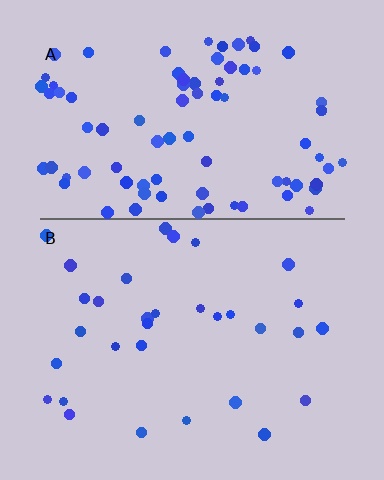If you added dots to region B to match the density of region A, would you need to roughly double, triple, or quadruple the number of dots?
Approximately triple.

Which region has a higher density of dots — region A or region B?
A (the top).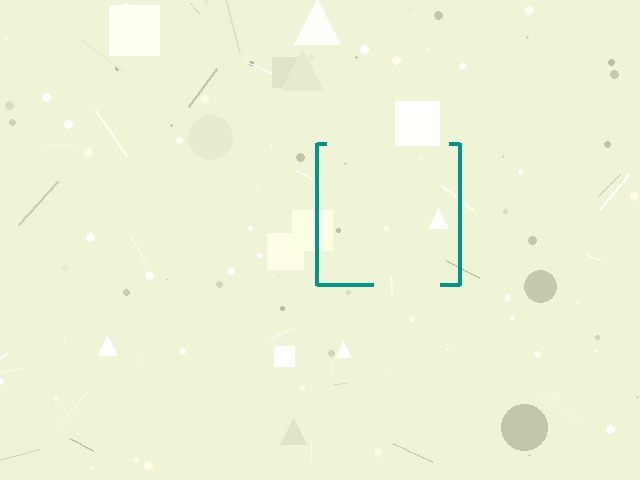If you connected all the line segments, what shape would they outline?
They would outline a square.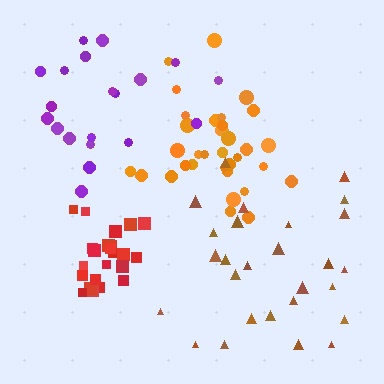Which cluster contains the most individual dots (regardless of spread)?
Orange (34).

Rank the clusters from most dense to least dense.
red, orange, purple, brown.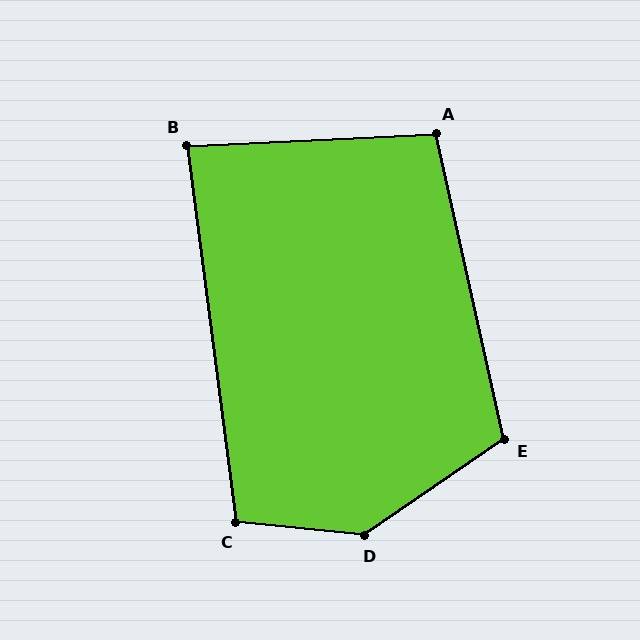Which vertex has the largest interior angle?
D, at approximately 140 degrees.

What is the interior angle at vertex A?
Approximately 100 degrees (obtuse).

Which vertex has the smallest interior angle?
B, at approximately 85 degrees.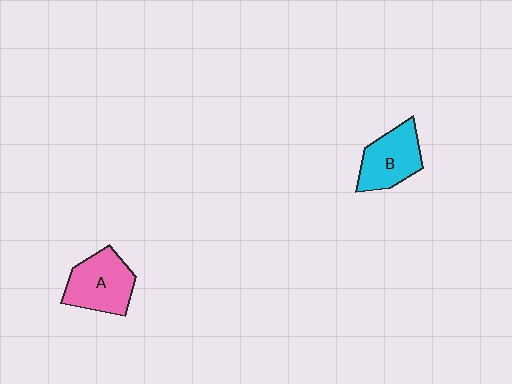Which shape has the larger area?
Shape A (pink).